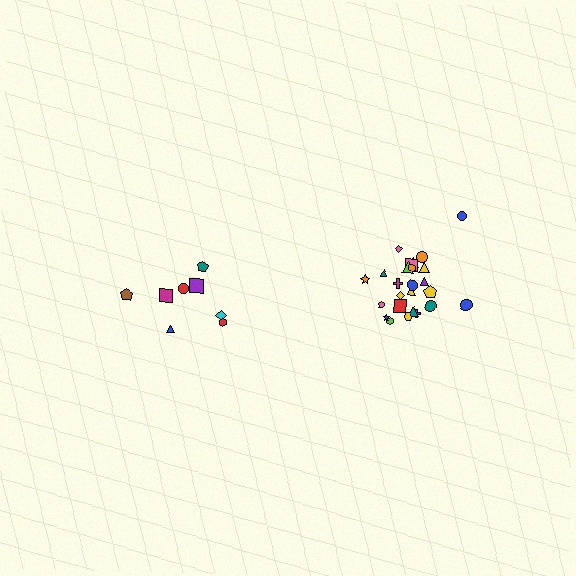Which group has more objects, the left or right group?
The right group.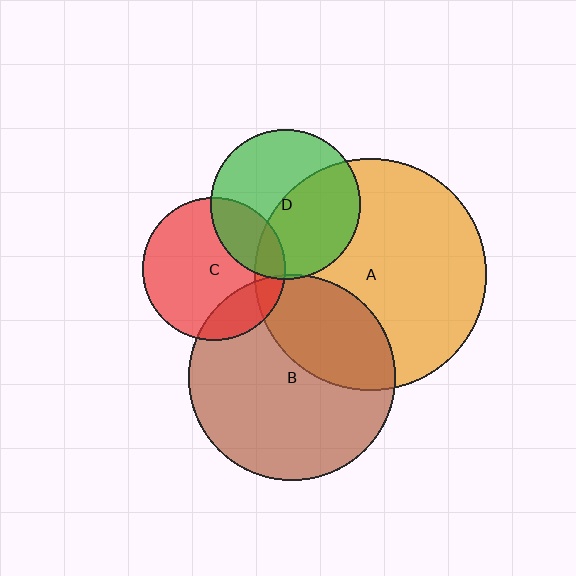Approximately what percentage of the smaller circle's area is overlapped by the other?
Approximately 20%.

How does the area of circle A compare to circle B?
Approximately 1.3 times.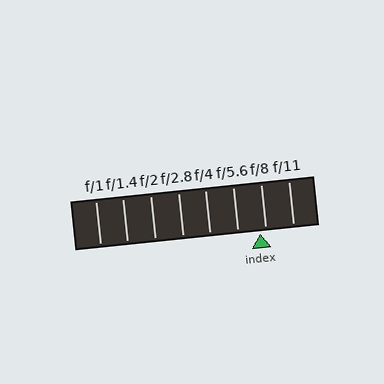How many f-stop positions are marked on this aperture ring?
There are 8 f-stop positions marked.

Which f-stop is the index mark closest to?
The index mark is closest to f/8.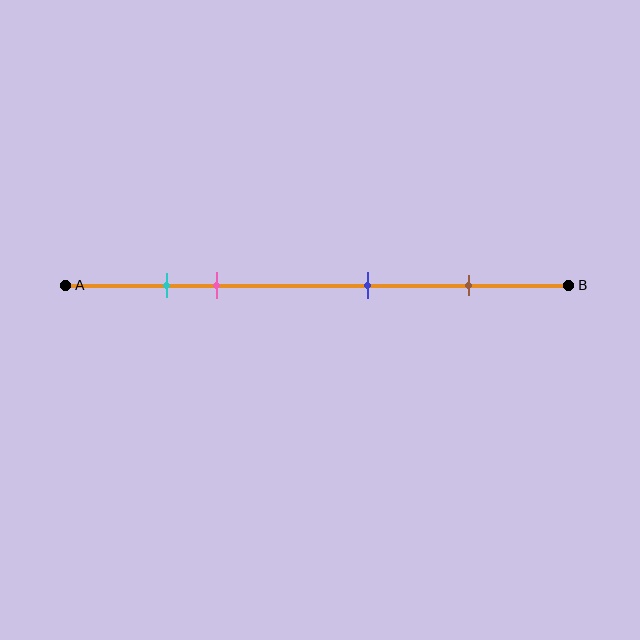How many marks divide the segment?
There are 4 marks dividing the segment.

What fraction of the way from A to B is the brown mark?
The brown mark is approximately 80% (0.8) of the way from A to B.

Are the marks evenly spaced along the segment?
No, the marks are not evenly spaced.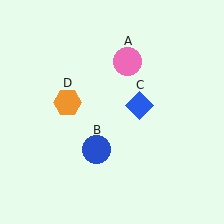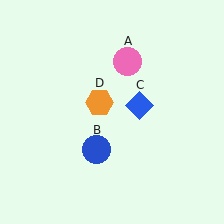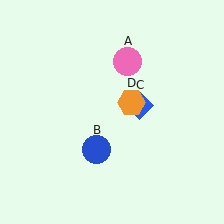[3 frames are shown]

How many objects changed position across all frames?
1 object changed position: orange hexagon (object D).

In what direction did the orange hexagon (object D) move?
The orange hexagon (object D) moved right.